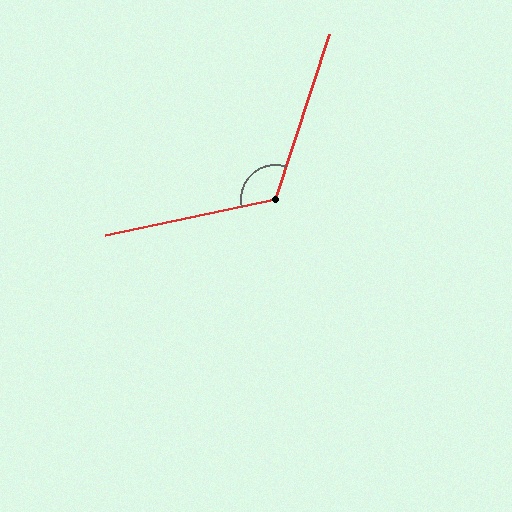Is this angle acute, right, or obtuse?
It is obtuse.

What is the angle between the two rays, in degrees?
Approximately 120 degrees.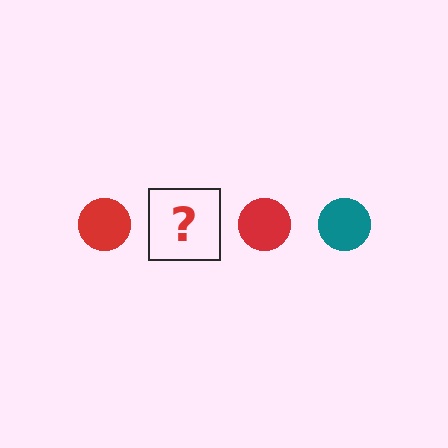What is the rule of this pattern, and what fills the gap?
The rule is that the pattern cycles through red, teal circles. The gap should be filled with a teal circle.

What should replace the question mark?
The question mark should be replaced with a teal circle.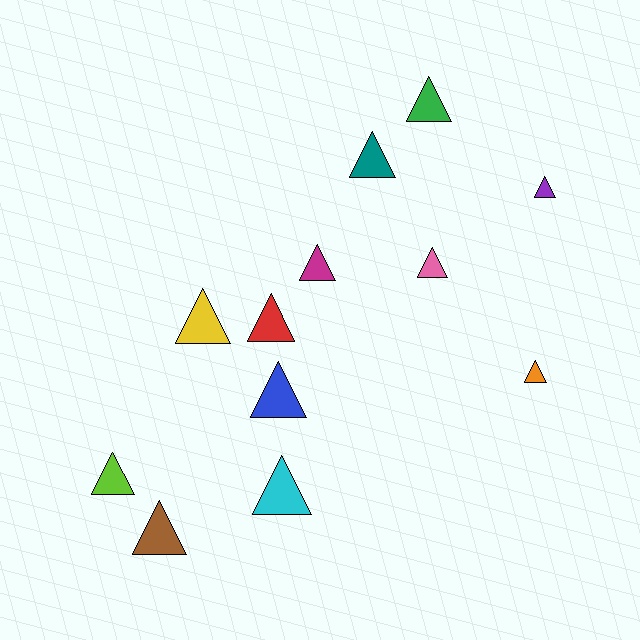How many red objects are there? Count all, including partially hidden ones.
There is 1 red object.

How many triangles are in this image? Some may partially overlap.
There are 12 triangles.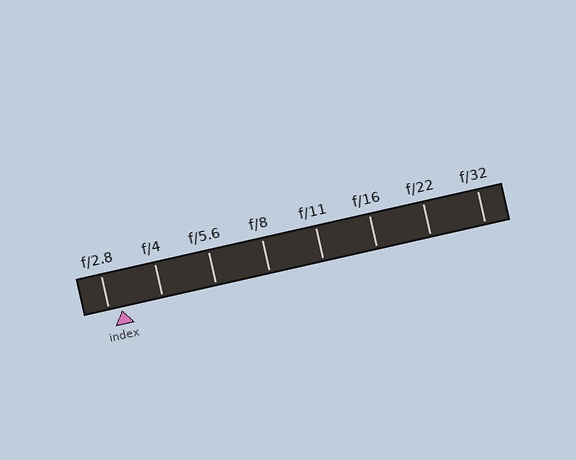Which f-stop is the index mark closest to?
The index mark is closest to f/2.8.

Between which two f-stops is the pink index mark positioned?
The index mark is between f/2.8 and f/4.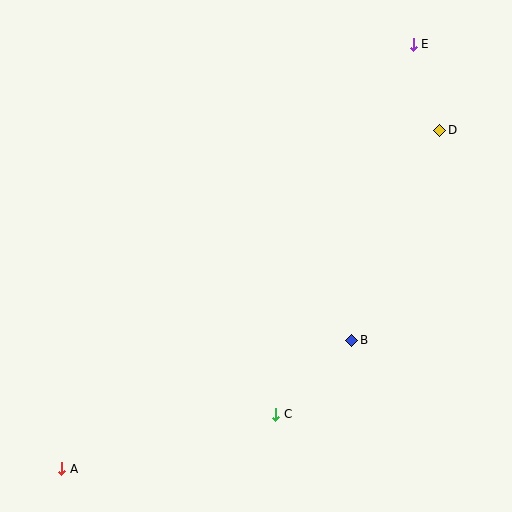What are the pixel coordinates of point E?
Point E is at (413, 44).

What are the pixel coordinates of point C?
Point C is at (276, 414).